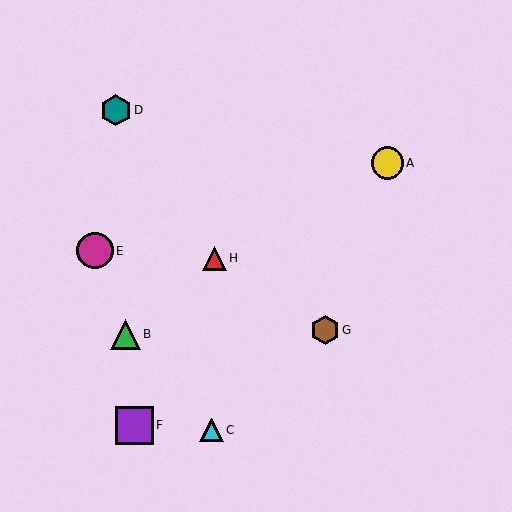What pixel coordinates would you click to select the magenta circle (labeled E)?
Click at (95, 251) to select the magenta circle E.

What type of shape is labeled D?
Shape D is a teal hexagon.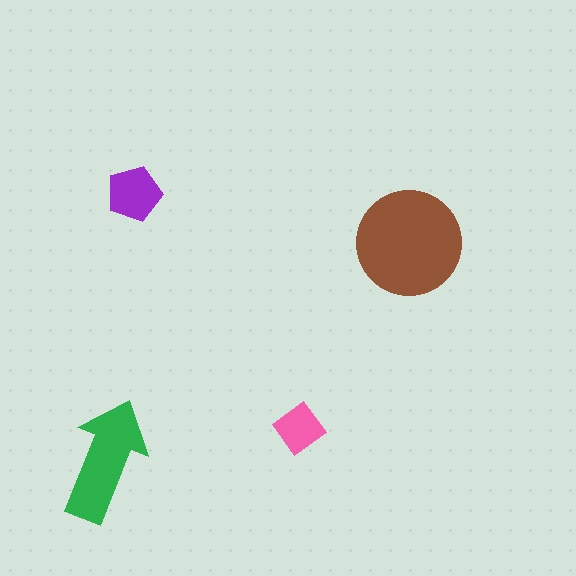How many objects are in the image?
There are 4 objects in the image.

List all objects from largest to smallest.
The brown circle, the green arrow, the purple pentagon, the pink diamond.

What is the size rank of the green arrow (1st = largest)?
2nd.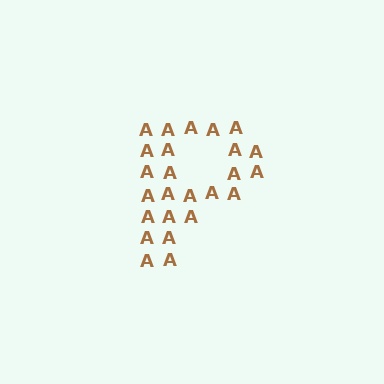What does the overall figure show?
The overall figure shows the letter P.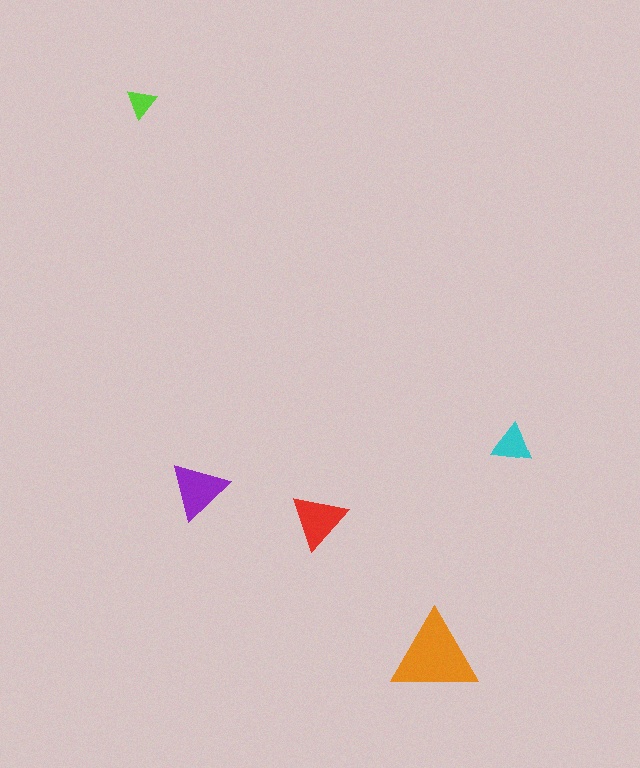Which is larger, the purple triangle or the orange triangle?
The orange one.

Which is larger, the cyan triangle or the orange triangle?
The orange one.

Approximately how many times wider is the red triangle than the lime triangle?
About 2 times wider.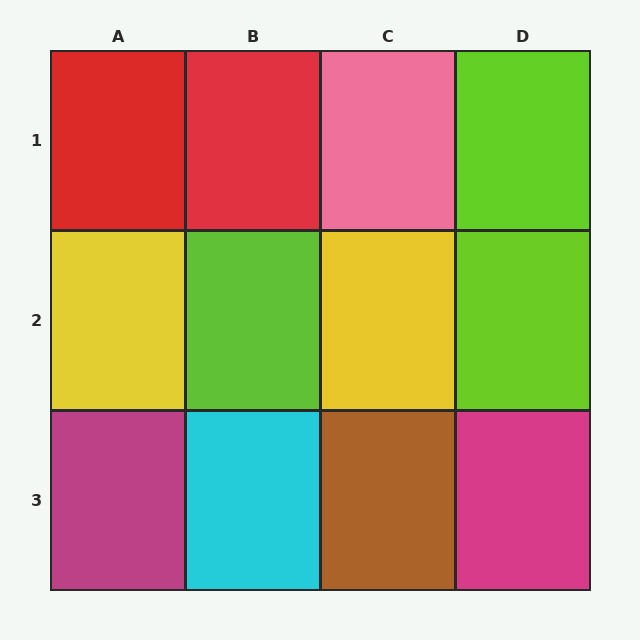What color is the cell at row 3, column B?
Cyan.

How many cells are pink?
1 cell is pink.